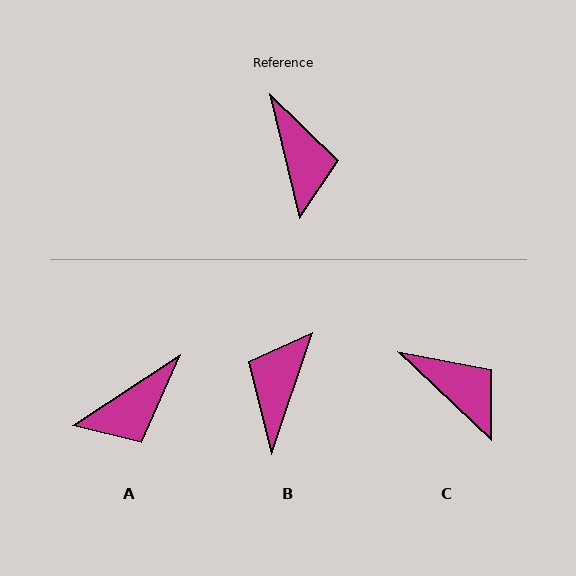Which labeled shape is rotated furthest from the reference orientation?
B, about 148 degrees away.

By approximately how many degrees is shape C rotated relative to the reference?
Approximately 33 degrees counter-clockwise.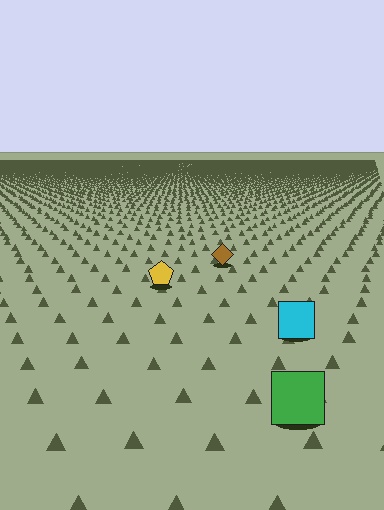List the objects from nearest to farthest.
From nearest to farthest: the green square, the cyan square, the yellow pentagon, the brown diamond.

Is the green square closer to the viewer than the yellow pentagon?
Yes. The green square is closer — you can tell from the texture gradient: the ground texture is coarser near it.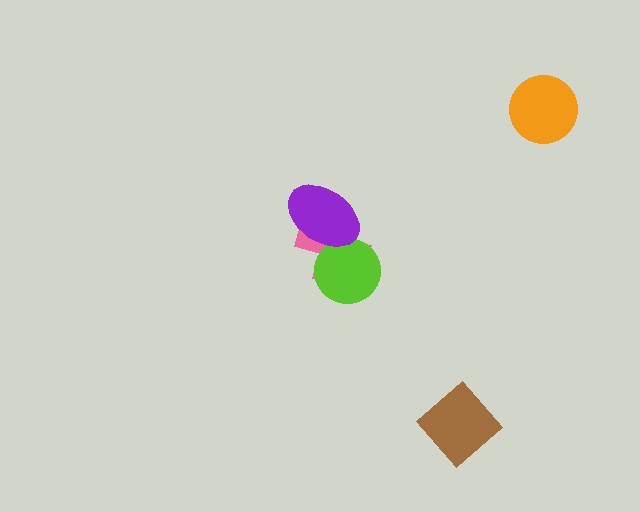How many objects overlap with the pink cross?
2 objects overlap with the pink cross.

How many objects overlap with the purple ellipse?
2 objects overlap with the purple ellipse.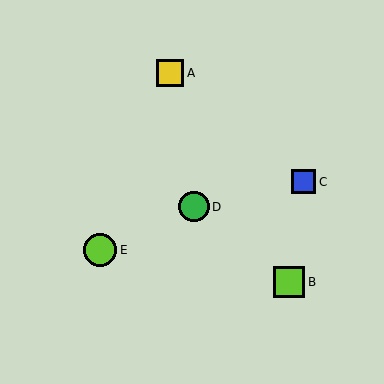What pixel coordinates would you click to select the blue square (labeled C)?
Click at (304, 182) to select the blue square C.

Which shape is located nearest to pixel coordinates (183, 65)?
The yellow square (labeled A) at (171, 73) is nearest to that location.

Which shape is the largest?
The lime circle (labeled E) is the largest.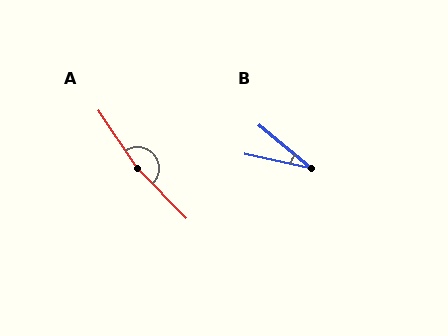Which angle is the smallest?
B, at approximately 27 degrees.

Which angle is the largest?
A, at approximately 170 degrees.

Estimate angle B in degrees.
Approximately 27 degrees.